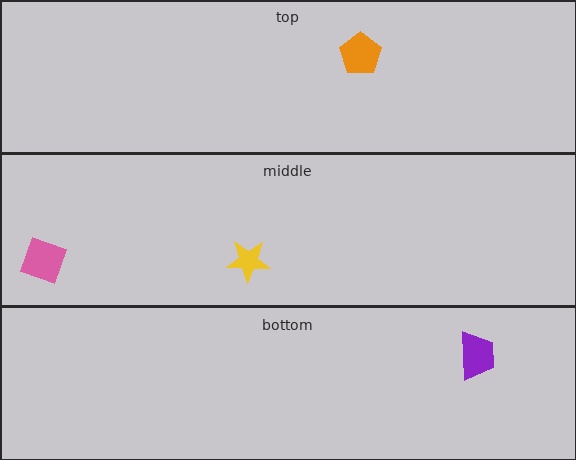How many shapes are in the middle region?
2.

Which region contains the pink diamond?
The middle region.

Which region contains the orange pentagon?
The top region.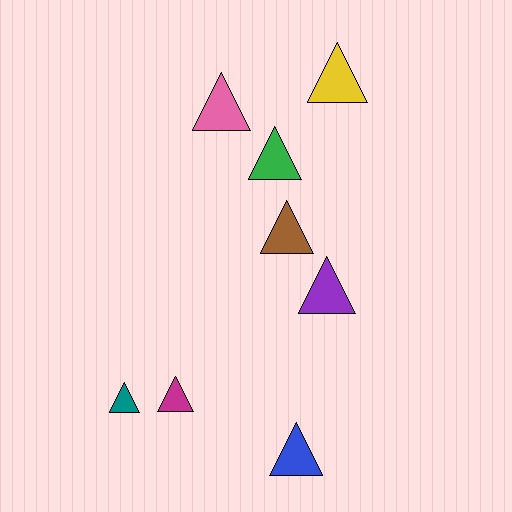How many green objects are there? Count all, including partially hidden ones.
There is 1 green object.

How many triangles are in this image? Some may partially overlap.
There are 8 triangles.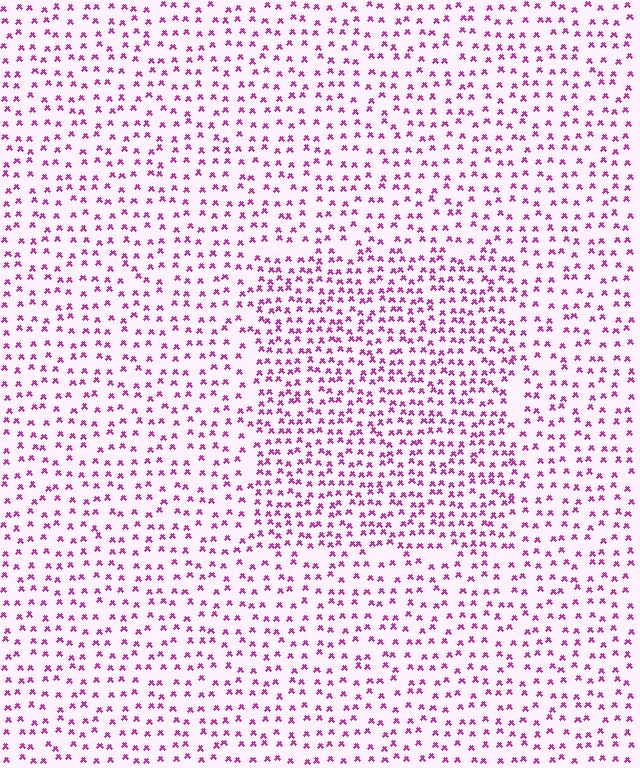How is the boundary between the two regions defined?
The boundary is defined by a change in element density (approximately 1.6x ratio). All elements are the same color, size, and shape.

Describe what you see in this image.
The image contains small magenta elements arranged at two different densities. A rectangle-shaped region is visible where the elements are more densely packed than the surrounding area.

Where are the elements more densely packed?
The elements are more densely packed inside the rectangle boundary.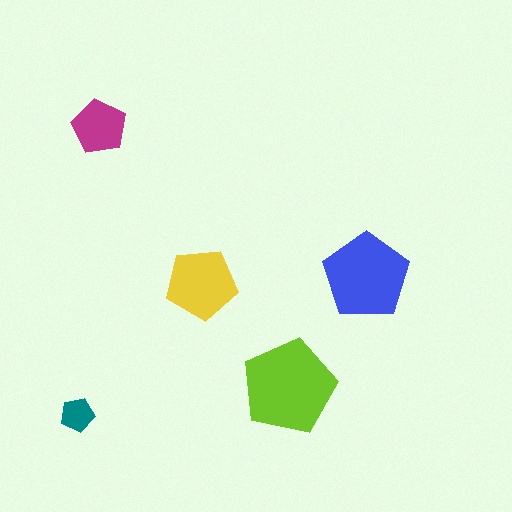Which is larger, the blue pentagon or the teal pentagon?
The blue one.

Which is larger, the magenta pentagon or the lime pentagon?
The lime one.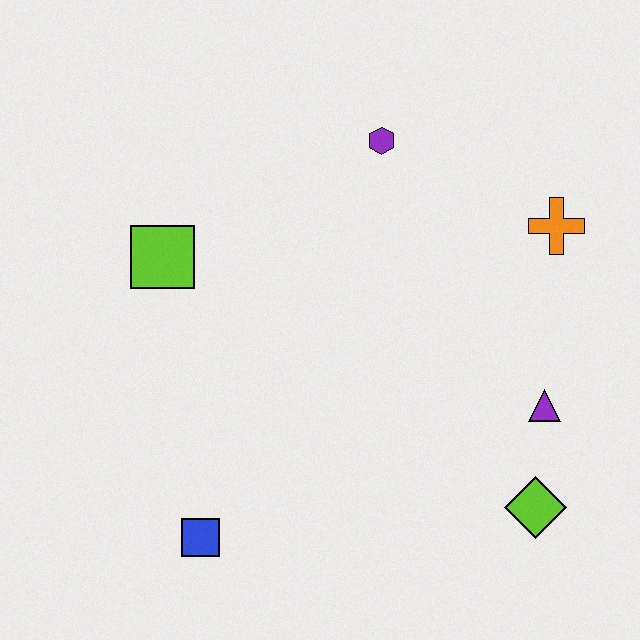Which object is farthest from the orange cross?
The blue square is farthest from the orange cross.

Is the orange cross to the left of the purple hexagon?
No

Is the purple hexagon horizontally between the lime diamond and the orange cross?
No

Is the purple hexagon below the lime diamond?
No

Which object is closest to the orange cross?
The purple triangle is closest to the orange cross.